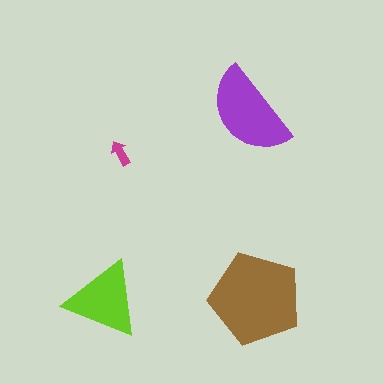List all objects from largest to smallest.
The brown pentagon, the purple semicircle, the lime triangle, the magenta arrow.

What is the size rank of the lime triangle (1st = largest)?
3rd.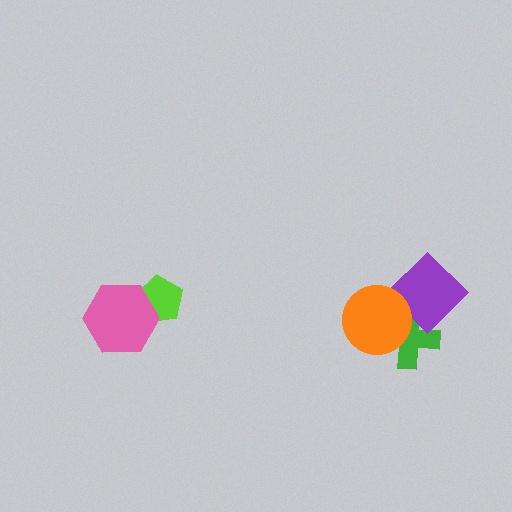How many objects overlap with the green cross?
2 objects overlap with the green cross.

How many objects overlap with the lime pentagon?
1 object overlaps with the lime pentagon.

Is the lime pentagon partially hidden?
Yes, it is partially covered by another shape.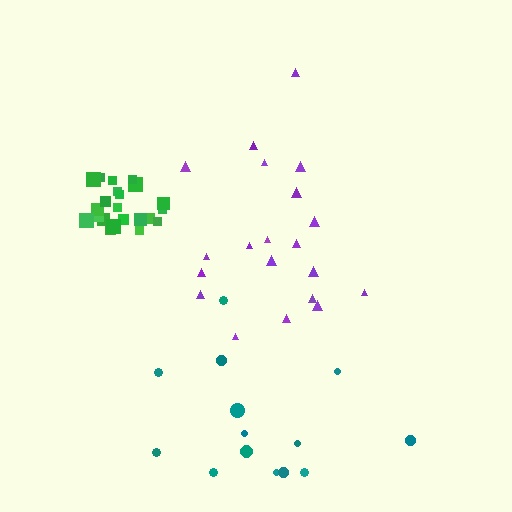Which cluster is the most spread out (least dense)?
Teal.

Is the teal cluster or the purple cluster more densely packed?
Purple.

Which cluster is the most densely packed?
Green.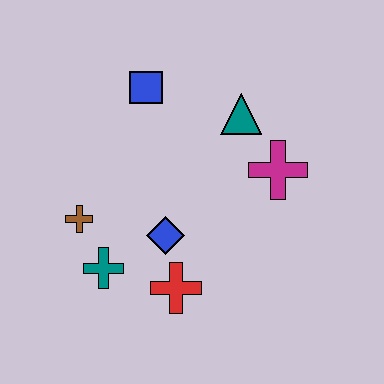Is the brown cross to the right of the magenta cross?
No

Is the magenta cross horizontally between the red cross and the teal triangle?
No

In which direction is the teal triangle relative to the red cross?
The teal triangle is above the red cross.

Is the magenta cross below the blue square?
Yes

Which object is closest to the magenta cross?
The teal triangle is closest to the magenta cross.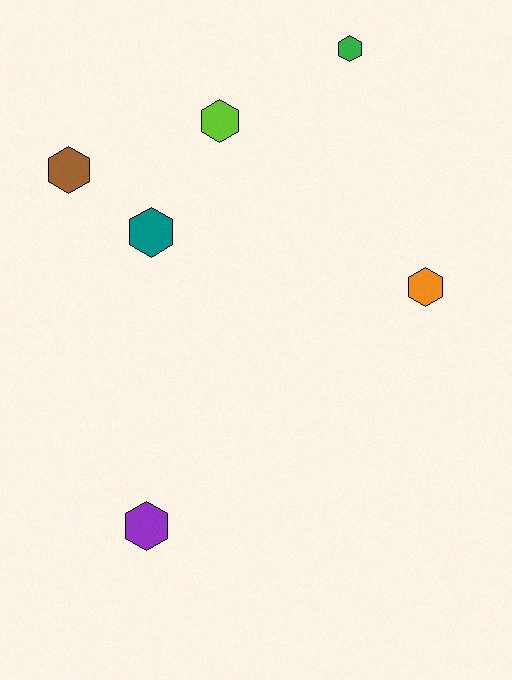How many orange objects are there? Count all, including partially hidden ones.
There is 1 orange object.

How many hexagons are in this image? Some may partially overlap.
There are 6 hexagons.